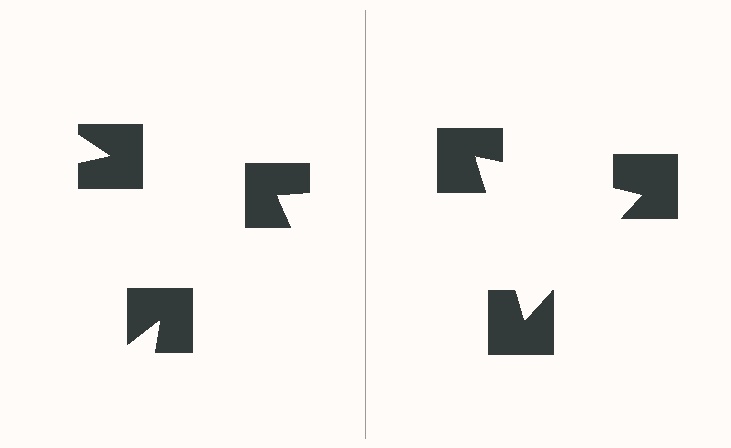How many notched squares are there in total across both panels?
6 — 3 on each side.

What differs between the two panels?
The notched squares are positioned identically on both sides; only the wedge orientations differ. On the right they align to a triangle; on the left they are misaligned.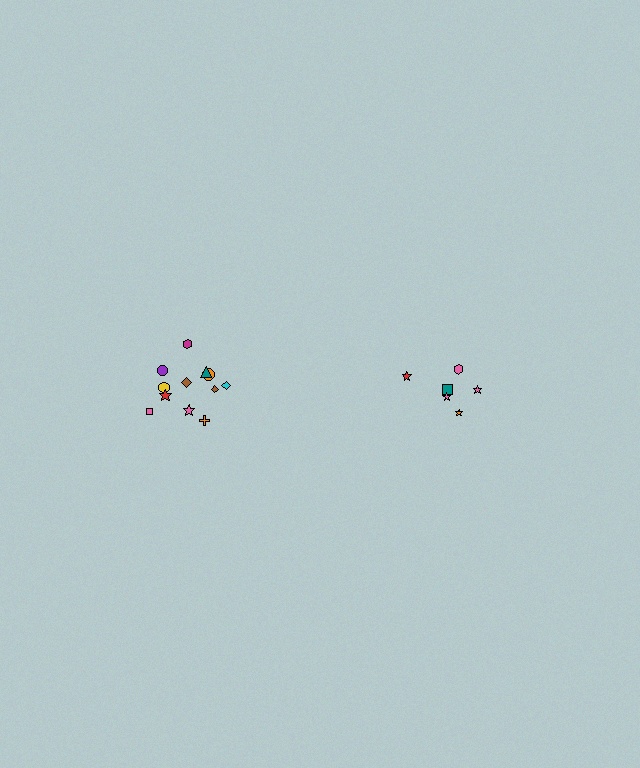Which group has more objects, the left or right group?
The left group.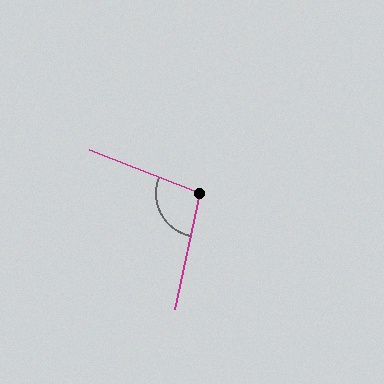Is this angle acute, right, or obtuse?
It is obtuse.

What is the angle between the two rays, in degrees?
Approximately 99 degrees.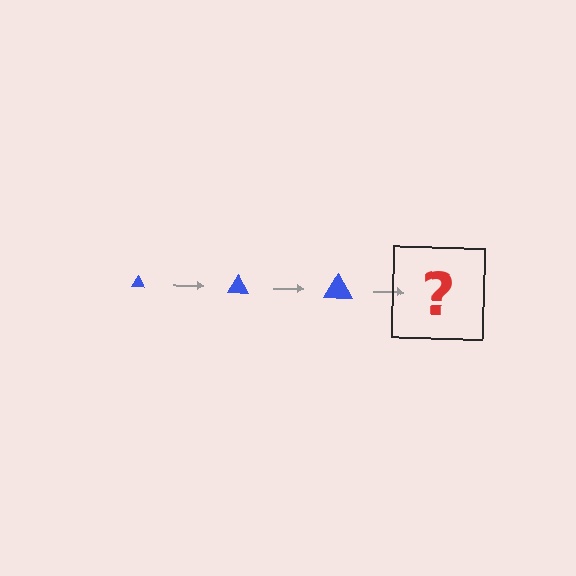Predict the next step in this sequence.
The next step is a blue triangle, larger than the previous one.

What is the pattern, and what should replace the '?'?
The pattern is that the triangle gets progressively larger each step. The '?' should be a blue triangle, larger than the previous one.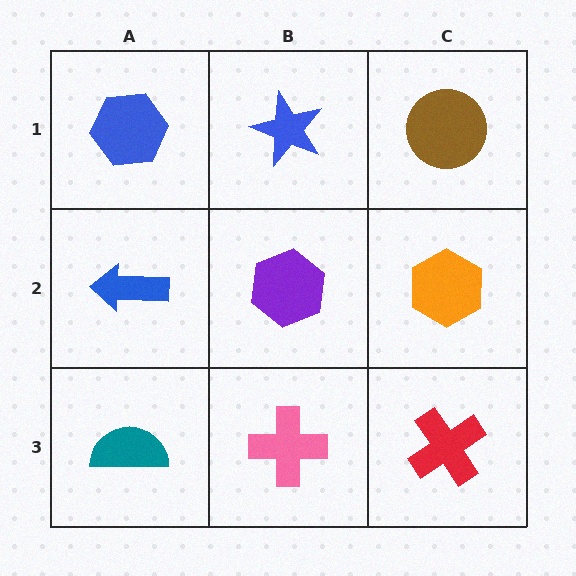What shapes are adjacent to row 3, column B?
A purple hexagon (row 2, column B), a teal semicircle (row 3, column A), a red cross (row 3, column C).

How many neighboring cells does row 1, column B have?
3.